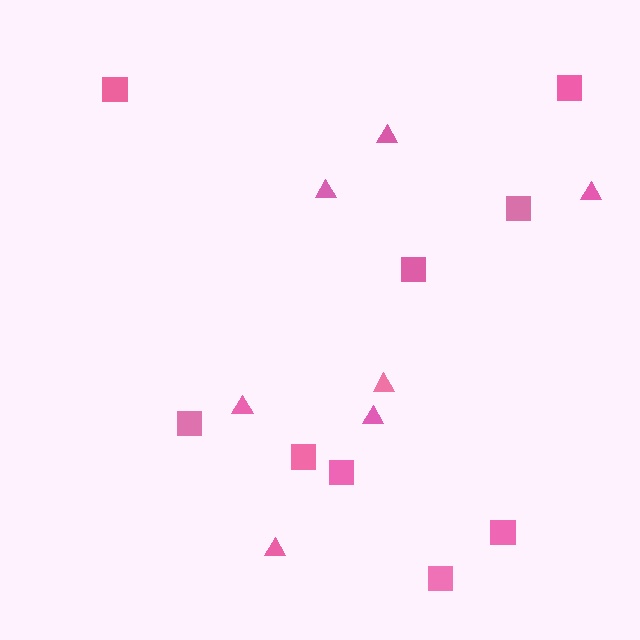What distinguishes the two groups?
There are 2 groups: one group of squares (9) and one group of triangles (7).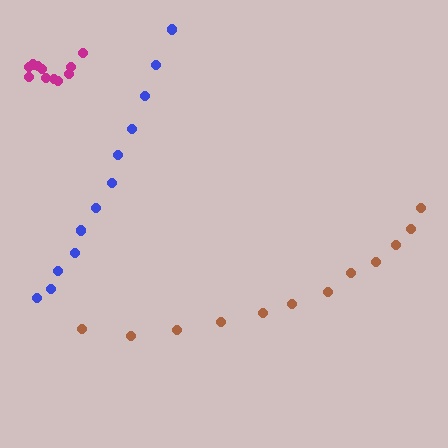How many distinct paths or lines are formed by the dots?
There are 3 distinct paths.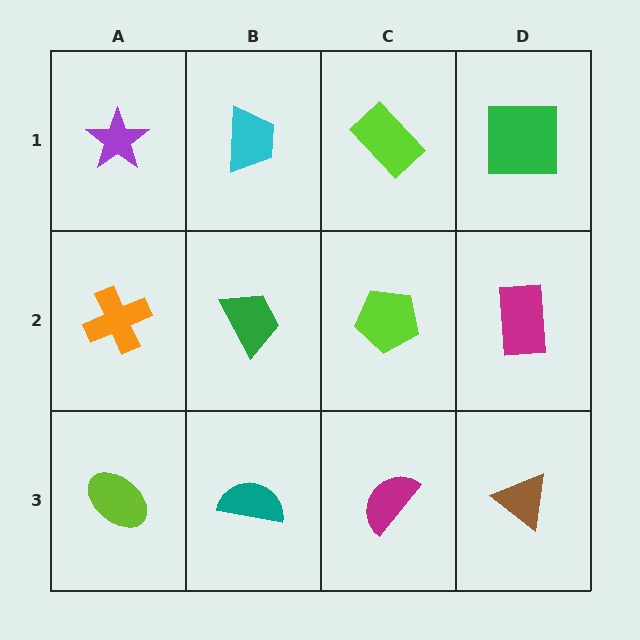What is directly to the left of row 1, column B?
A purple star.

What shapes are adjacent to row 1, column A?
An orange cross (row 2, column A), a cyan trapezoid (row 1, column B).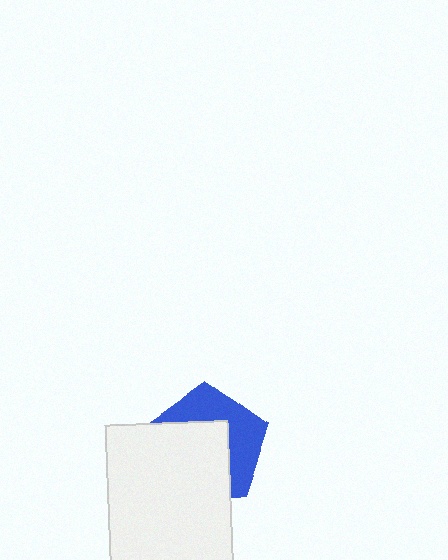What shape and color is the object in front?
The object in front is a white rectangle.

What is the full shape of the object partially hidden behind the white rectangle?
The partially hidden object is a blue pentagon.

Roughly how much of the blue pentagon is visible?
A small part of it is visible (roughly 43%).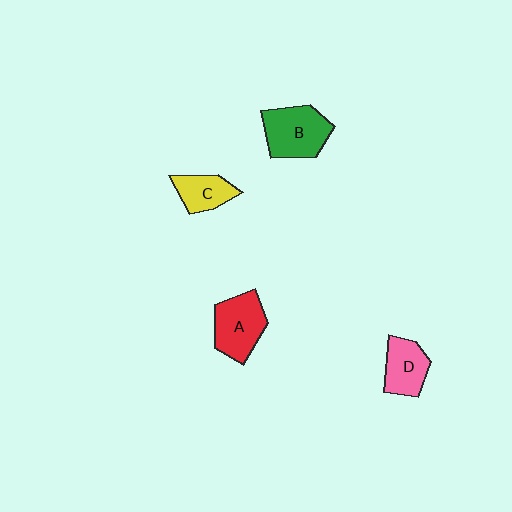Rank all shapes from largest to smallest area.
From largest to smallest: B (green), A (red), D (pink), C (yellow).